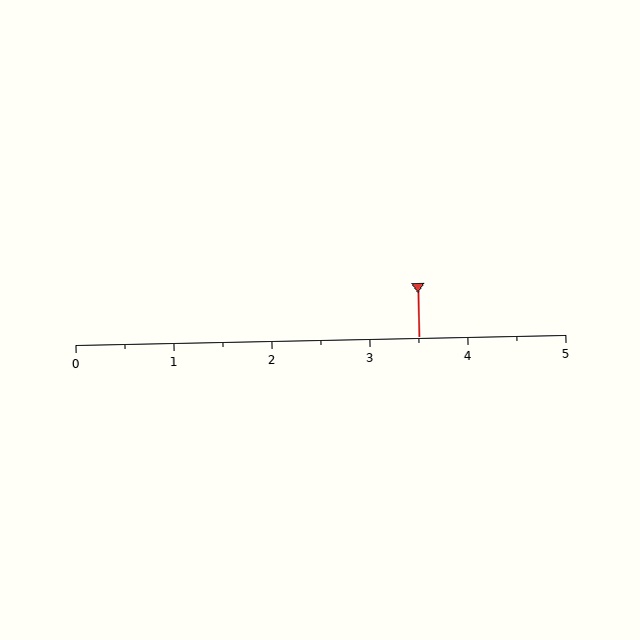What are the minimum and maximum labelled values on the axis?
The axis runs from 0 to 5.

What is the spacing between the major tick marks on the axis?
The major ticks are spaced 1 apart.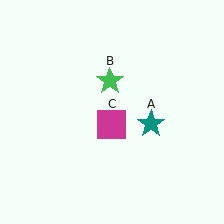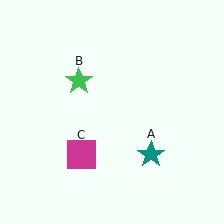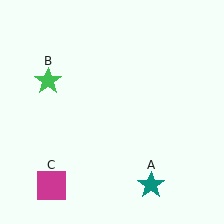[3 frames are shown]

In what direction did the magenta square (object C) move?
The magenta square (object C) moved down and to the left.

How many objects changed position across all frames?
3 objects changed position: teal star (object A), green star (object B), magenta square (object C).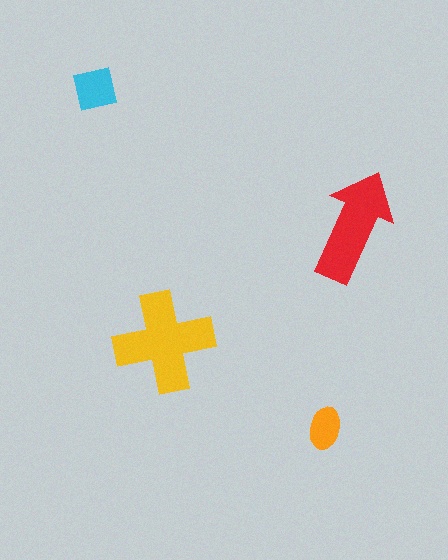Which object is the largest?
The yellow cross.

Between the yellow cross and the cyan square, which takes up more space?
The yellow cross.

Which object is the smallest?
The orange ellipse.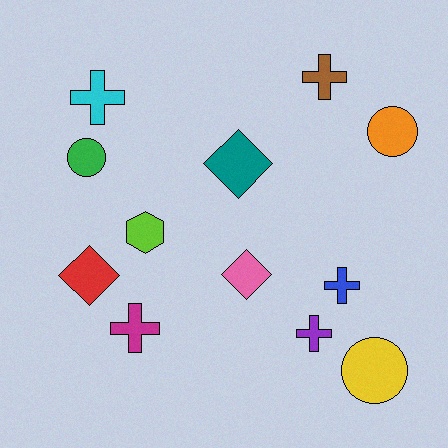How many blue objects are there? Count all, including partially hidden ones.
There is 1 blue object.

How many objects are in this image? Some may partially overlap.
There are 12 objects.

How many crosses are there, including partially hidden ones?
There are 5 crosses.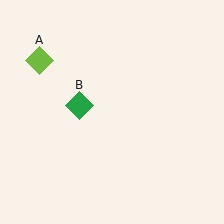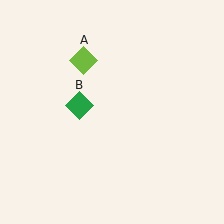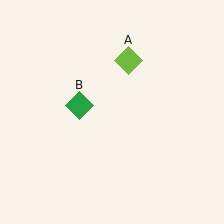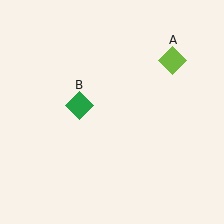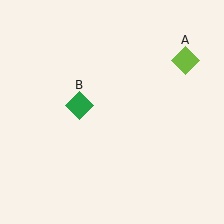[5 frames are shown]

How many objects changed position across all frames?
1 object changed position: lime diamond (object A).